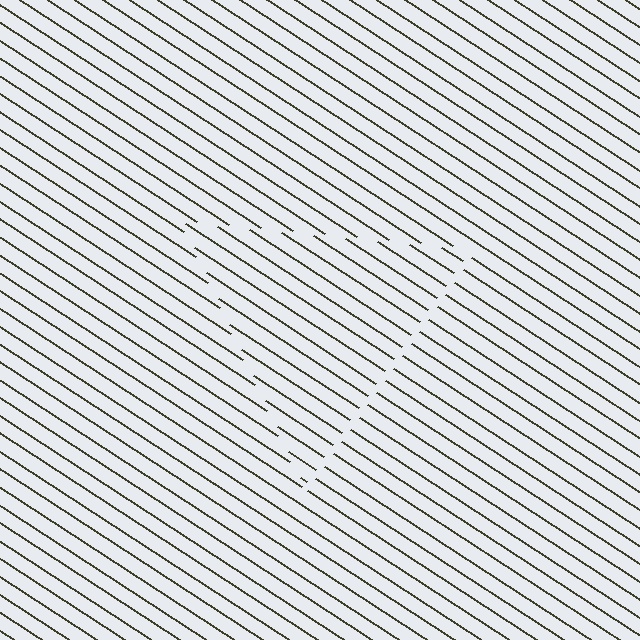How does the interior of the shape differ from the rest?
The interior of the shape contains the same grating, shifted by half a period — the contour is defined by the phase discontinuity where line-ends from the inner and outer gratings abut.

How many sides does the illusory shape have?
3 sides — the line-ends trace a triangle.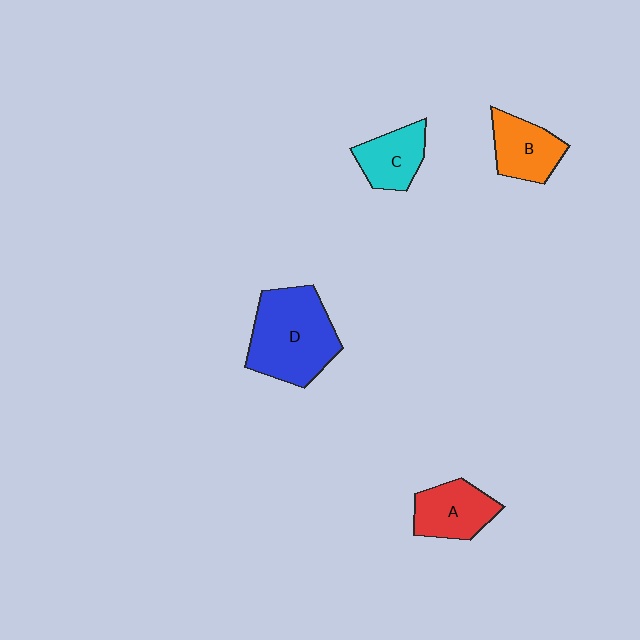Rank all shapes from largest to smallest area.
From largest to smallest: D (blue), A (red), B (orange), C (cyan).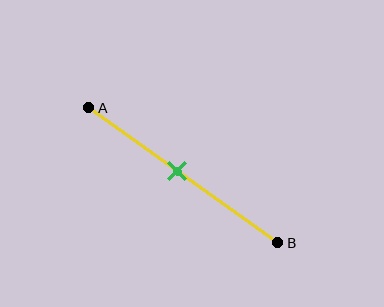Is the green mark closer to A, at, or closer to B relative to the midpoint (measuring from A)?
The green mark is closer to point A than the midpoint of segment AB.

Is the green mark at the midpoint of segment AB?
No, the mark is at about 45% from A, not at the 50% midpoint.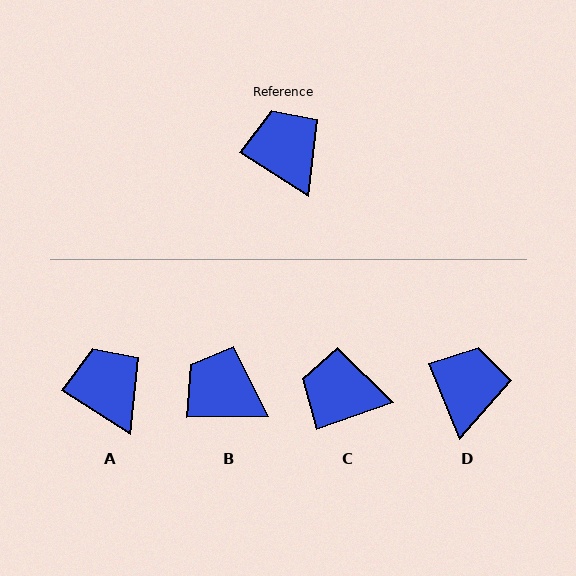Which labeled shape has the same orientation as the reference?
A.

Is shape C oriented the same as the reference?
No, it is off by about 52 degrees.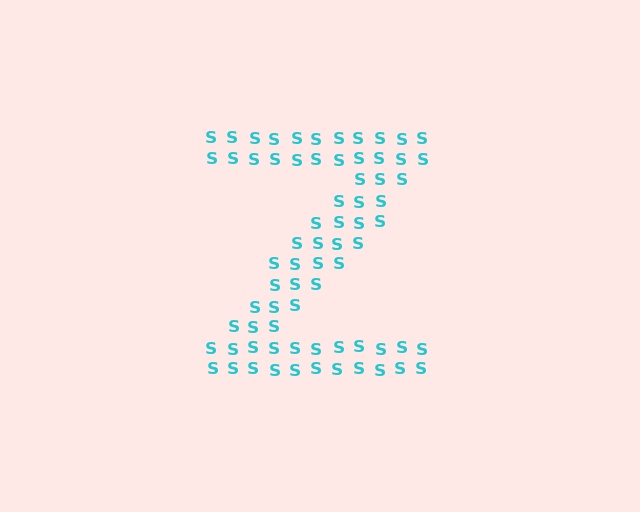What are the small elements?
The small elements are letter S's.